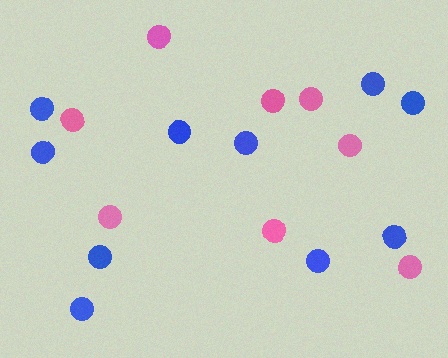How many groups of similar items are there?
There are 2 groups: one group of blue circles (10) and one group of pink circles (8).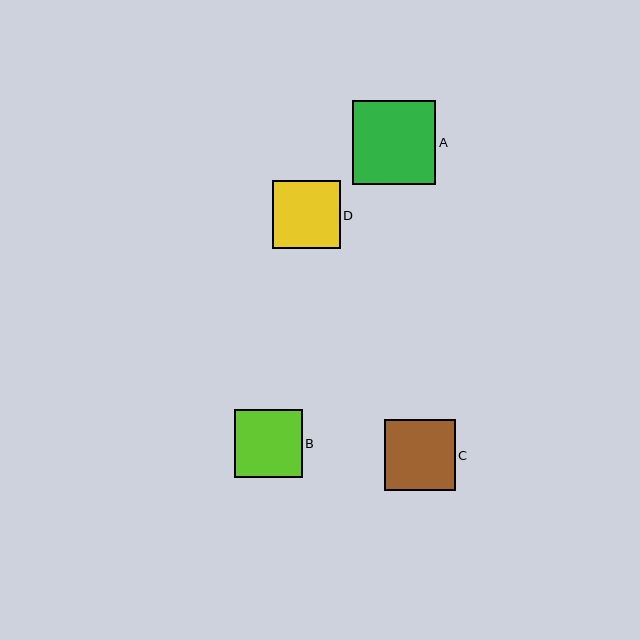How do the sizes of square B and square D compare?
Square B and square D are approximately the same size.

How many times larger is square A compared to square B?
Square A is approximately 1.2 times the size of square B.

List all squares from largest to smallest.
From largest to smallest: A, C, B, D.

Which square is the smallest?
Square D is the smallest with a size of approximately 68 pixels.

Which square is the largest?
Square A is the largest with a size of approximately 83 pixels.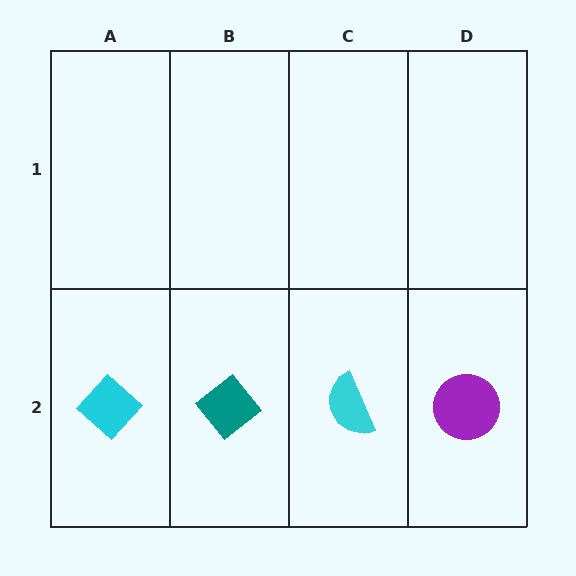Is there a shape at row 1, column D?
No, that cell is empty.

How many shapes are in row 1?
0 shapes.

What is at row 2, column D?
A purple circle.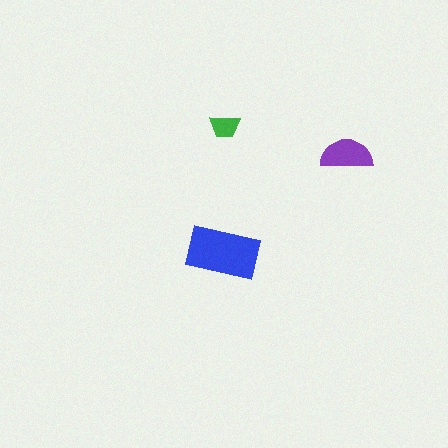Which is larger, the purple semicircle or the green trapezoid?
The purple semicircle.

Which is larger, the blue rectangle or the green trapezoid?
The blue rectangle.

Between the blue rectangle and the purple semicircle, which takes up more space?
The blue rectangle.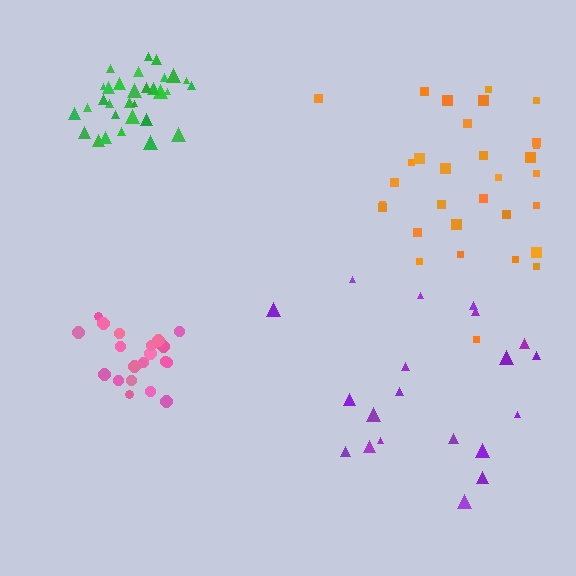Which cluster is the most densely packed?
Green.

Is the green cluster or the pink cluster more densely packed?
Green.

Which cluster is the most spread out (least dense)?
Purple.